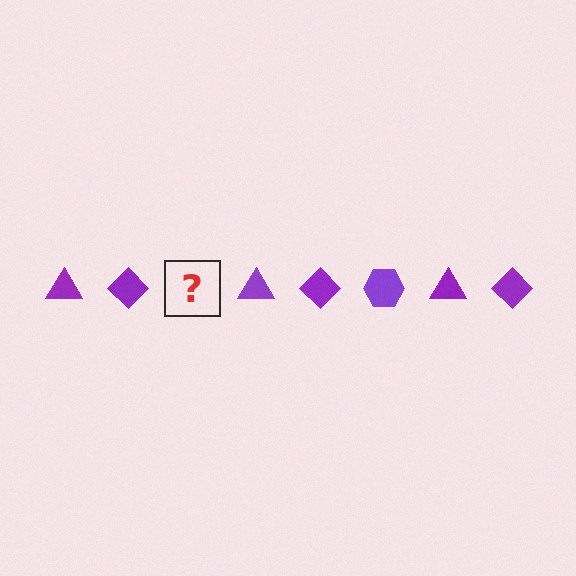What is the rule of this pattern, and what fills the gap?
The rule is that the pattern cycles through triangle, diamond, hexagon shapes in purple. The gap should be filled with a purple hexagon.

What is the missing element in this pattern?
The missing element is a purple hexagon.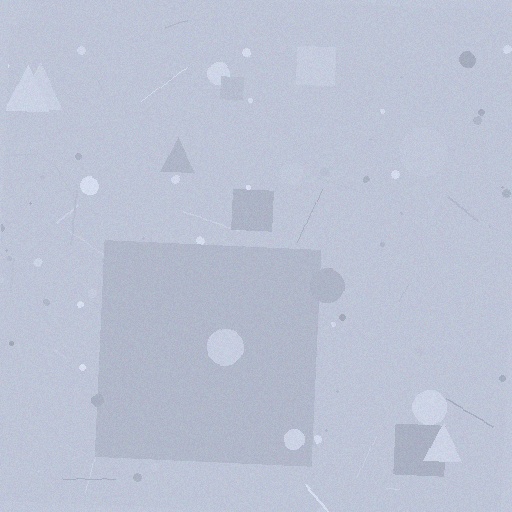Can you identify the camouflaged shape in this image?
The camouflaged shape is a square.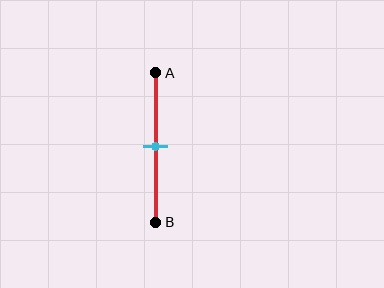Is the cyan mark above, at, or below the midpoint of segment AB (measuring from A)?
The cyan mark is approximately at the midpoint of segment AB.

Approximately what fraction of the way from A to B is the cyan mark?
The cyan mark is approximately 50% of the way from A to B.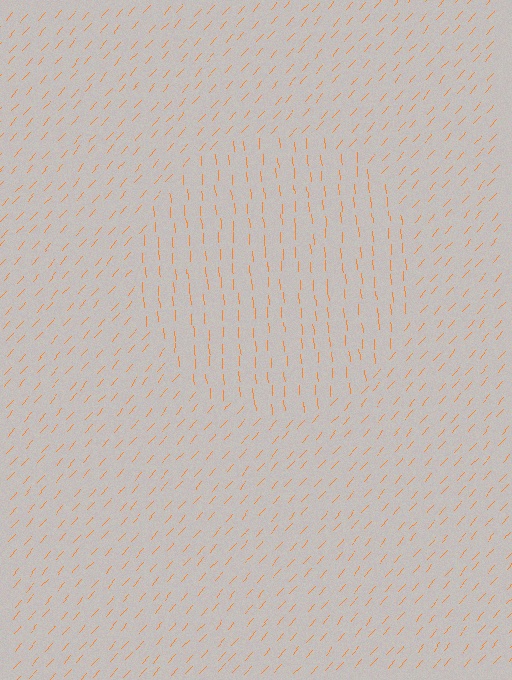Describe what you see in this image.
The image is filled with small orange line segments. A circle region in the image has lines oriented differently from the surrounding lines, creating a visible texture boundary.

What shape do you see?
I see a circle.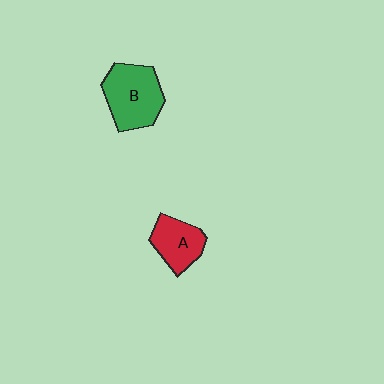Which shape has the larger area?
Shape B (green).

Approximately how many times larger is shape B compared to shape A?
Approximately 1.5 times.